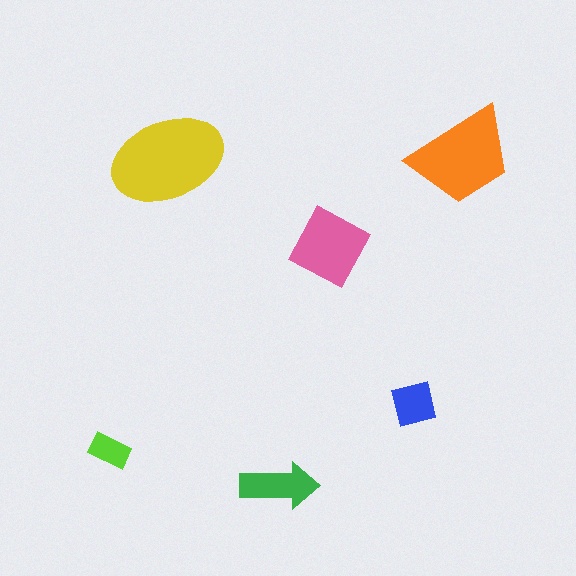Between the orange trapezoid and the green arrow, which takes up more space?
The orange trapezoid.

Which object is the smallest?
The lime rectangle.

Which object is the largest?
The yellow ellipse.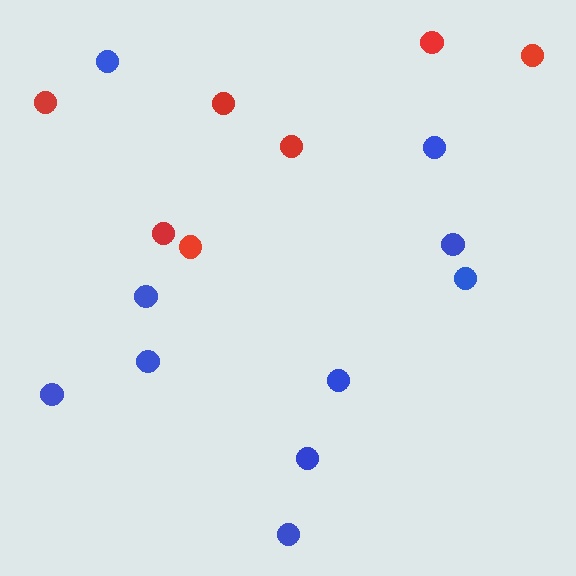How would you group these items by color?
There are 2 groups: one group of blue circles (10) and one group of red circles (7).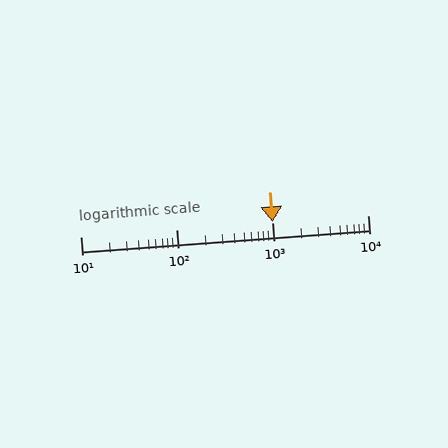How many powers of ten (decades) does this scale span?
The scale spans 3 decades, from 10 to 10000.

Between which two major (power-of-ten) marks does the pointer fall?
The pointer is between 1000 and 10000.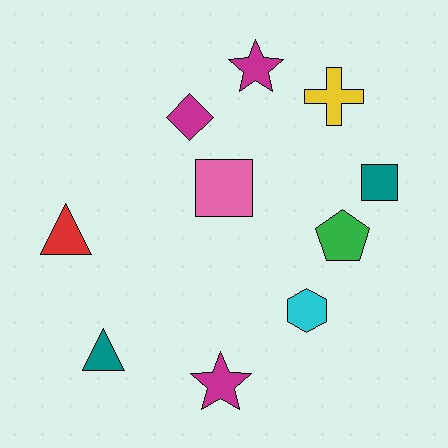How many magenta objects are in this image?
There are 3 magenta objects.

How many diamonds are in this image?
There is 1 diamond.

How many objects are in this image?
There are 10 objects.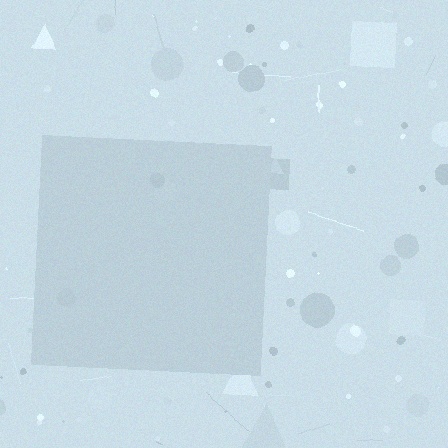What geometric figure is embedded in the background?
A square is embedded in the background.